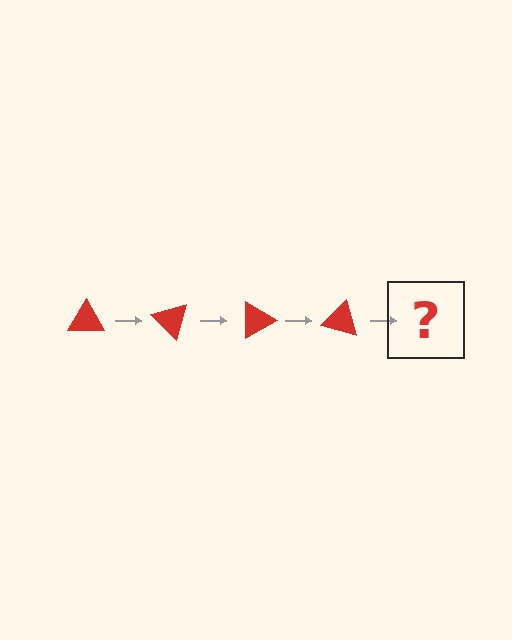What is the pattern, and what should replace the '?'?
The pattern is that the triangle rotates 45 degrees each step. The '?' should be a red triangle rotated 180 degrees.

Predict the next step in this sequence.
The next step is a red triangle rotated 180 degrees.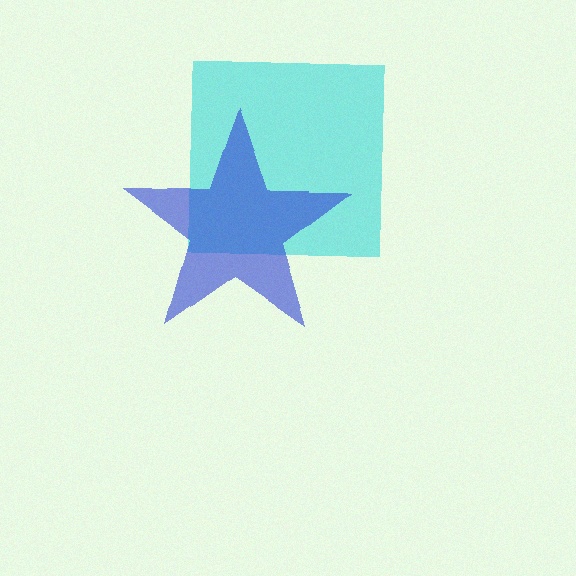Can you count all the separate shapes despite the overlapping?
Yes, there are 2 separate shapes.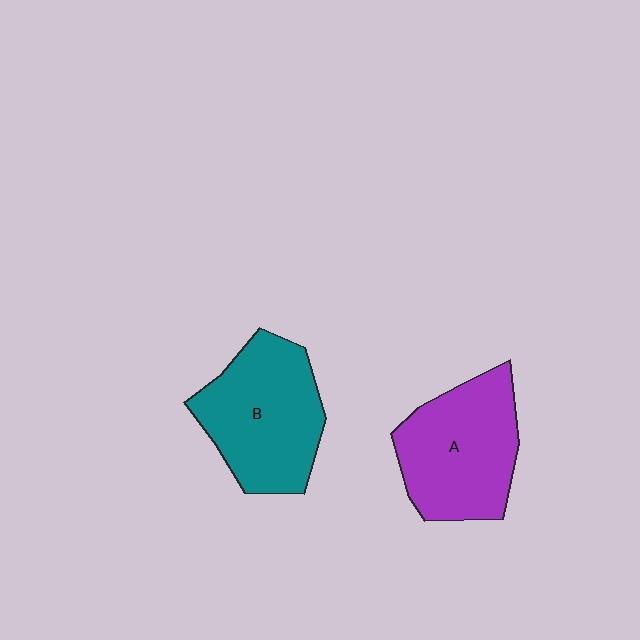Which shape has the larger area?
Shape B (teal).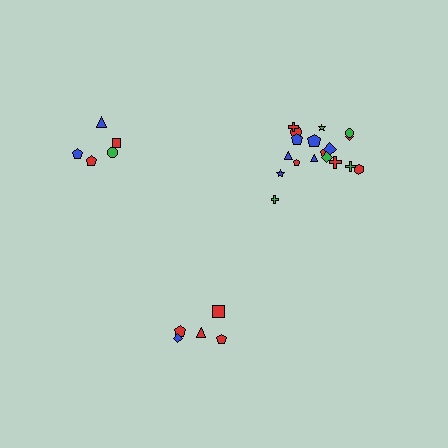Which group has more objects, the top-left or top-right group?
The top-right group.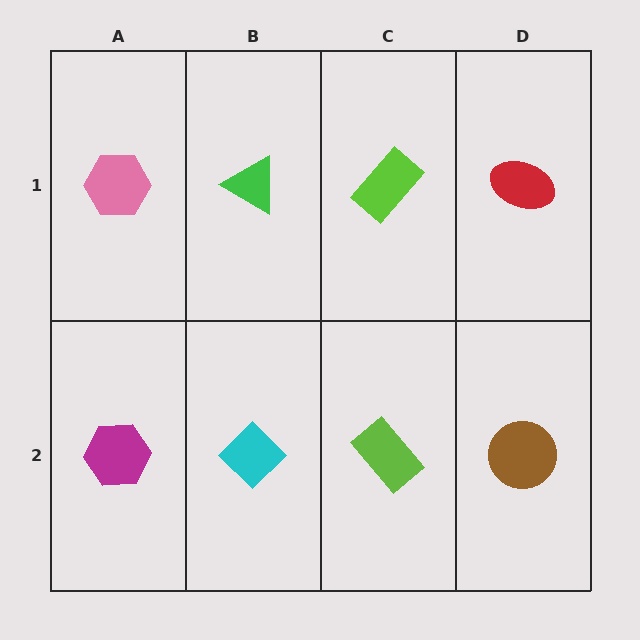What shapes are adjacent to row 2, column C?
A lime rectangle (row 1, column C), a cyan diamond (row 2, column B), a brown circle (row 2, column D).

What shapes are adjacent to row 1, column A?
A magenta hexagon (row 2, column A), a green triangle (row 1, column B).